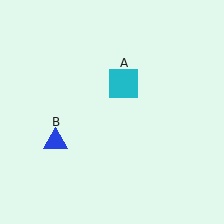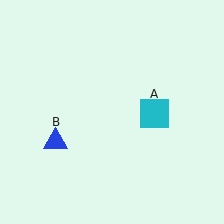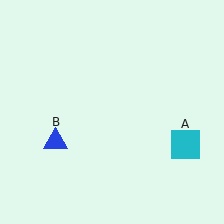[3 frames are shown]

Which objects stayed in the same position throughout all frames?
Blue triangle (object B) remained stationary.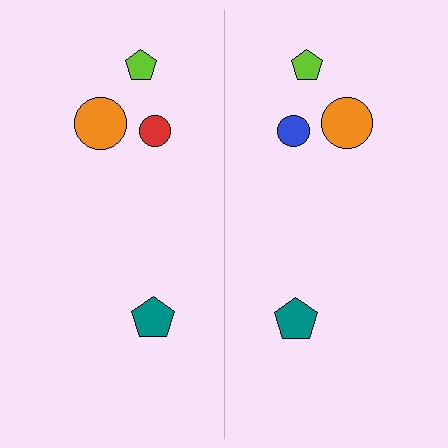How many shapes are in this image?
There are 8 shapes in this image.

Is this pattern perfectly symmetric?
No, the pattern is not perfectly symmetric. The blue circle on the right side breaks the symmetry — its mirror counterpart is red.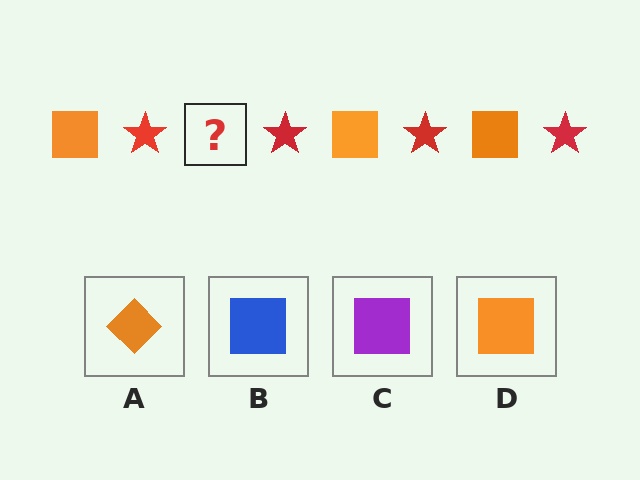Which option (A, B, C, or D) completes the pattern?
D.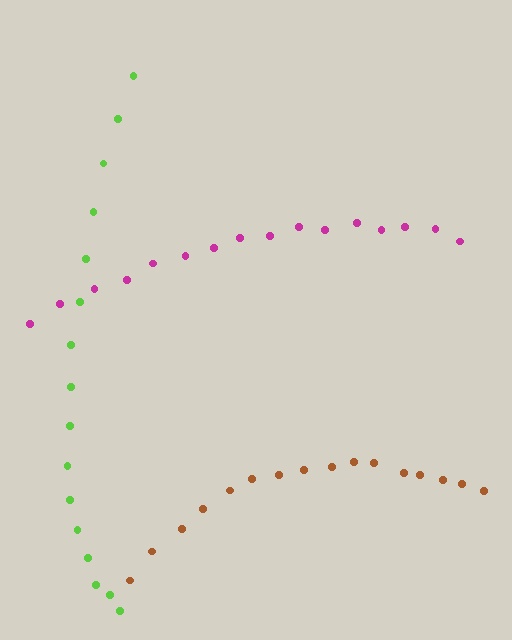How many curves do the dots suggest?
There are 3 distinct paths.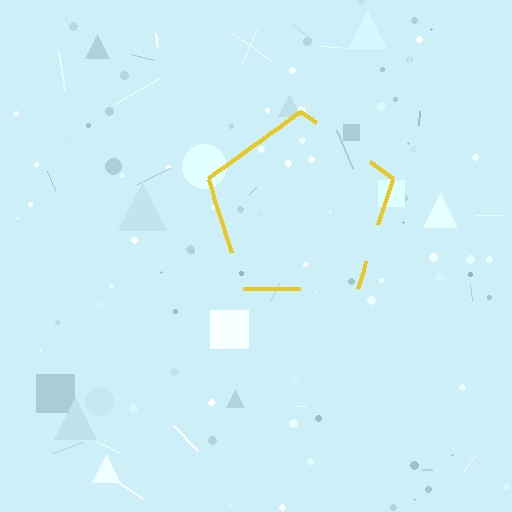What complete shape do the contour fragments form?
The contour fragments form a pentagon.